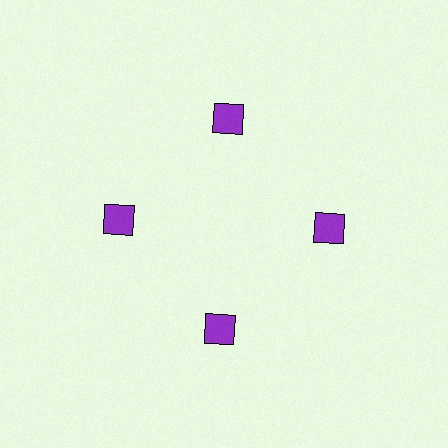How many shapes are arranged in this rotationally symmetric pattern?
There are 4 shapes, arranged in 4 groups of 1.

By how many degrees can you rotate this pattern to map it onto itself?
The pattern maps onto itself every 90 degrees of rotation.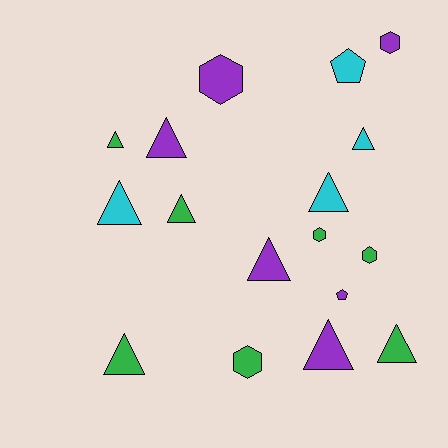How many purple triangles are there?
There are 3 purple triangles.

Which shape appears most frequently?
Triangle, with 10 objects.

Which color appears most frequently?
Green, with 7 objects.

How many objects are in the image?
There are 17 objects.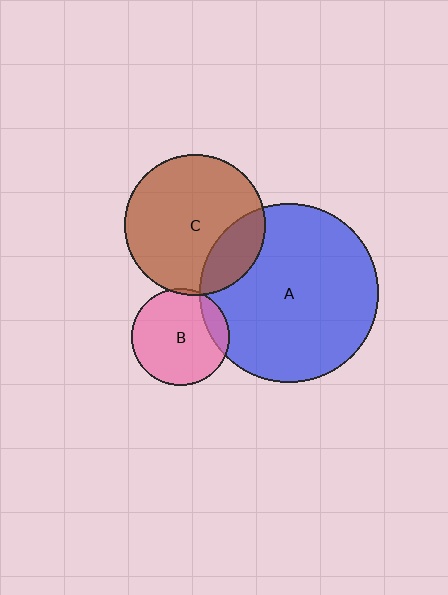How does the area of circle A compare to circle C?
Approximately 1.6 times.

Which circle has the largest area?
Circle A (blue).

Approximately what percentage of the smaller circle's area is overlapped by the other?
Approximately 15%.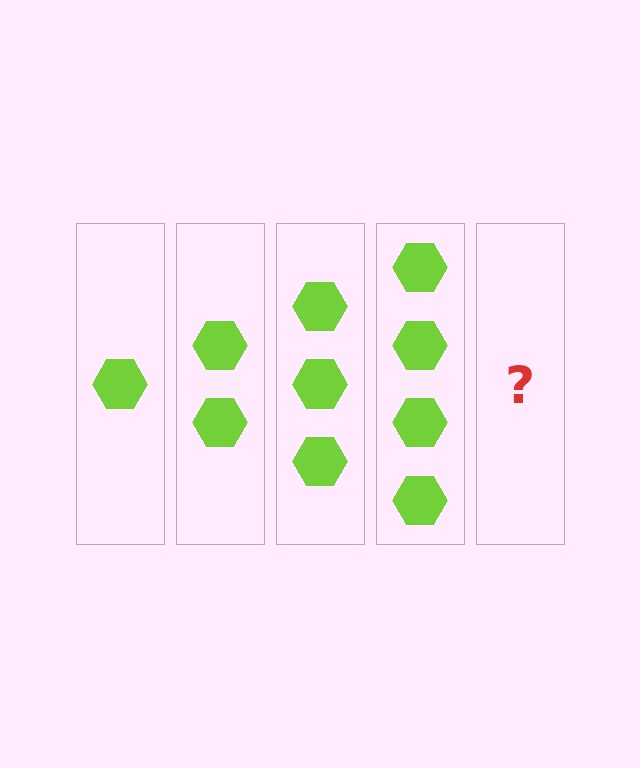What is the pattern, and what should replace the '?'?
The pattern is that each step adds one more hexagon. The '?' should be 5 hexagons.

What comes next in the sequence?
The next element should be 5 hexagons.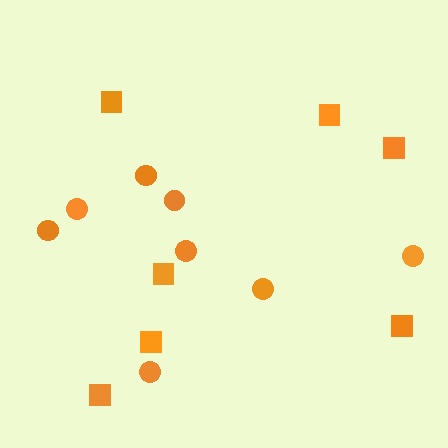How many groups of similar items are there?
There are 2 groups: one group of circles (8) and one group of squares (7).